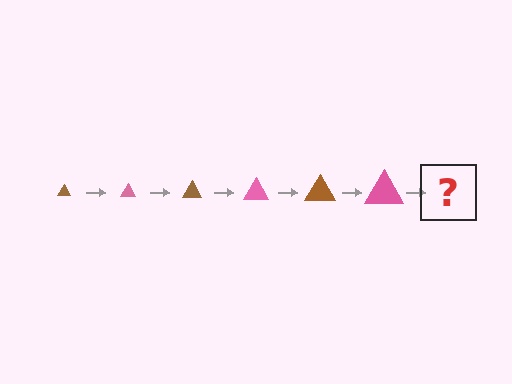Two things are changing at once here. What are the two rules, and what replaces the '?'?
The two rules are that the triangle grows larger each step and the color cycles through brown and pink. The '?' should be a brown triangle, larger than the previous one.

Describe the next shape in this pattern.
It should be a brown triangle, larger than the previous one.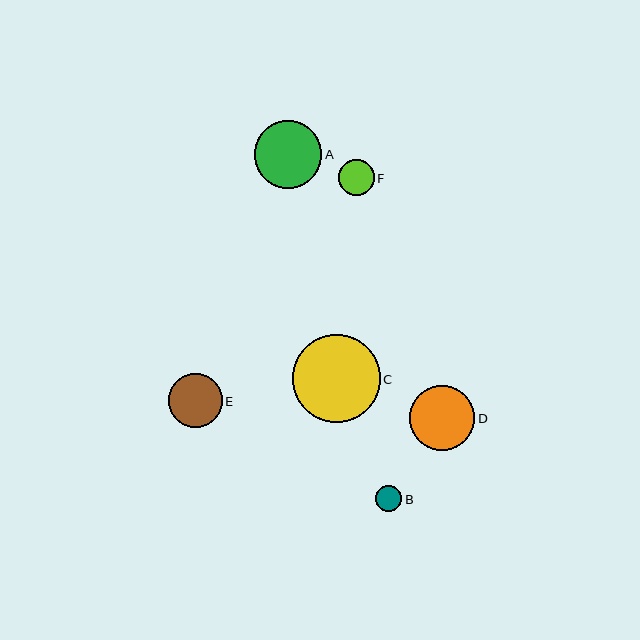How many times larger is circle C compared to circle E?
Circle C is approximately 1.7 times the size of circle E.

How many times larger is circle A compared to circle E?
Circle A is approximately 1.3 times the size of circle E.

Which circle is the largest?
Circle C is the largest with a size of approximately 88 pixels.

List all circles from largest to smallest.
From largest to smallest: C, A, D, E, F, B.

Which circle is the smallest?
Circle B is the smallest with a size of approximately 26 pixels.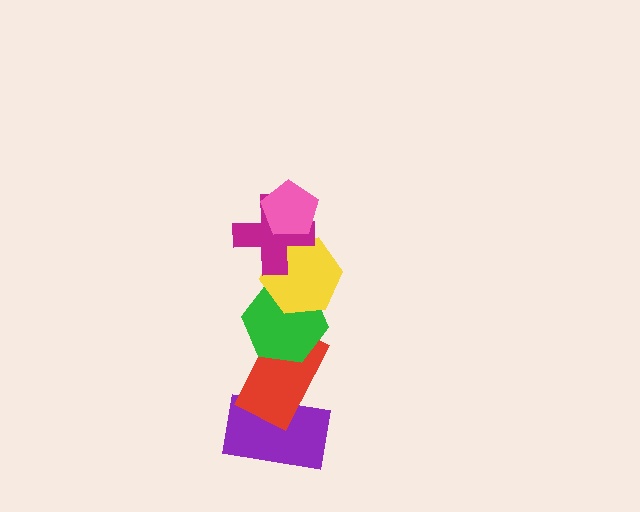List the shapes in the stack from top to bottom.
From top to bottom: the pink pentagon, the magenta cross, the yellow hexagon, the green hexagon, the red rectangle, the purple rectangle.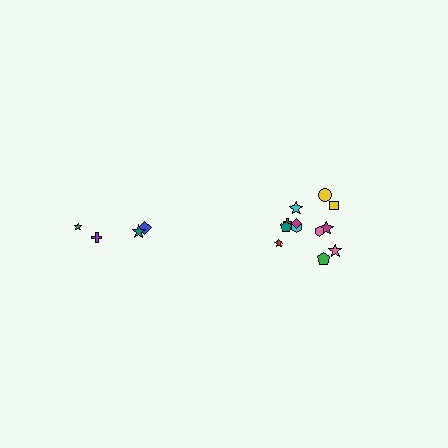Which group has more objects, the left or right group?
The right group.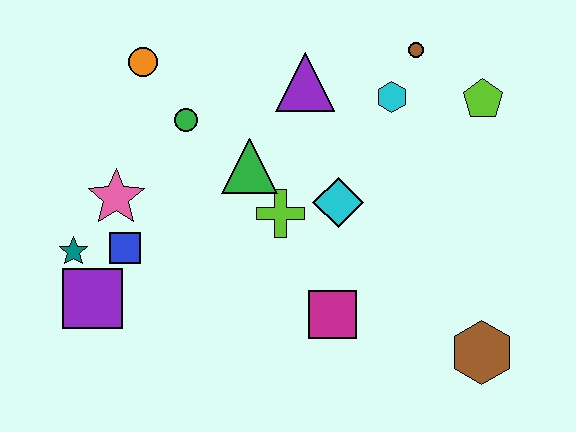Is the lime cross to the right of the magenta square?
No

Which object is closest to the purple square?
The teal star is closest to the purple square.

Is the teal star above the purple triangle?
No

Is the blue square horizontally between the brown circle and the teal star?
Yes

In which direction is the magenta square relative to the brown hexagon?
The magenta square is to the left of the brown hexagon.